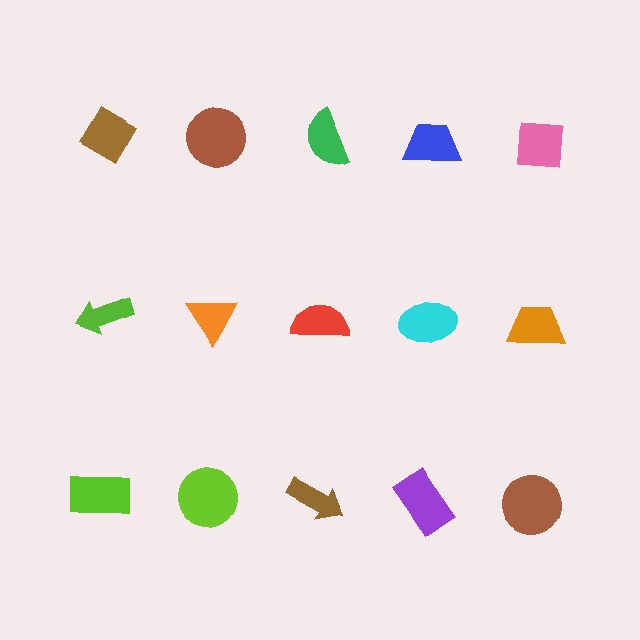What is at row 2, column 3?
A red semicircle.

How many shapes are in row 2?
5 shapes.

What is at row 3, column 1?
A lime rectangle.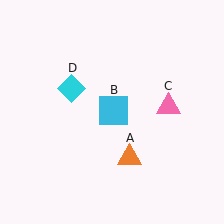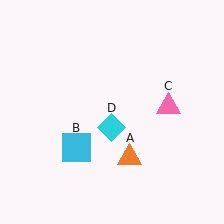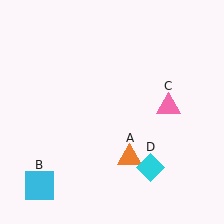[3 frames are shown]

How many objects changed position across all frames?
2 objects changed position: cyan square (object B), cyan diamond (object D).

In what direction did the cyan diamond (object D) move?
The cyan diamond (object D) moved down and to the right.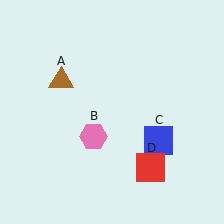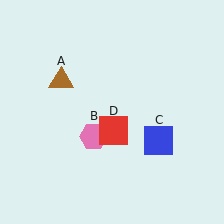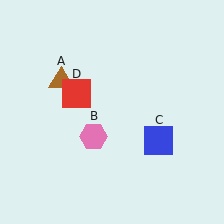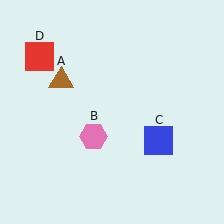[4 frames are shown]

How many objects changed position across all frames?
1 object changed position: red square (object D).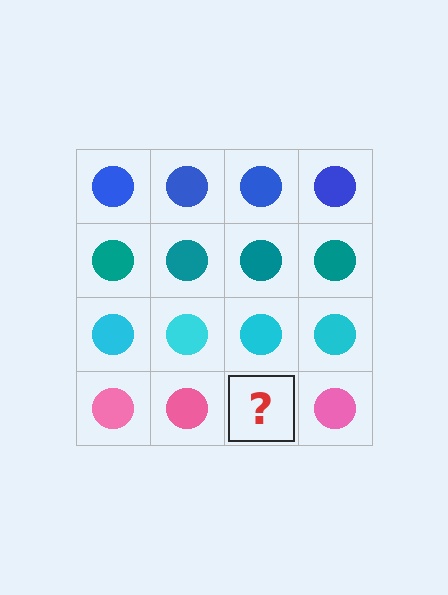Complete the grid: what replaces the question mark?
The question mark should be replaced with a pink circle.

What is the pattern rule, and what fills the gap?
The rule is that each row has a consistent color. The gap should be filled with a pink circle.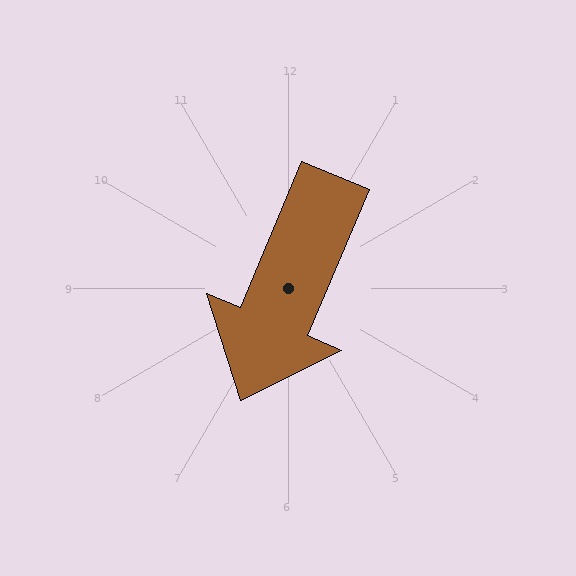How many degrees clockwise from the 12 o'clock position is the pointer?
Approximately 203 degrees.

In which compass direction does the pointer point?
Southwest.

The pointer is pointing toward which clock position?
Roughly 7 o'clock.